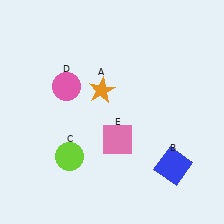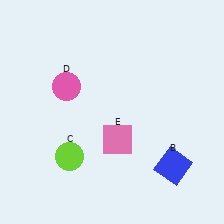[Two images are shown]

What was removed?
The orange star (A) was removed in Image 2.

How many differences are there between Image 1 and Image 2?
There is 1 difference between the two images.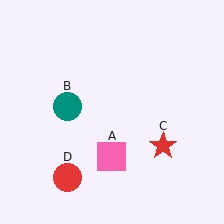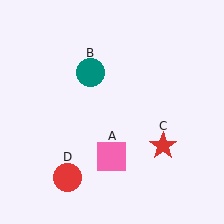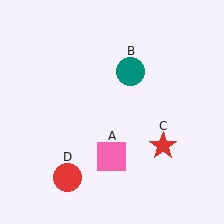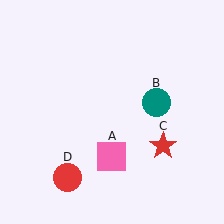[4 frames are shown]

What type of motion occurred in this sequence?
The teal circle (object B) rotated clockwise around the center of the scene.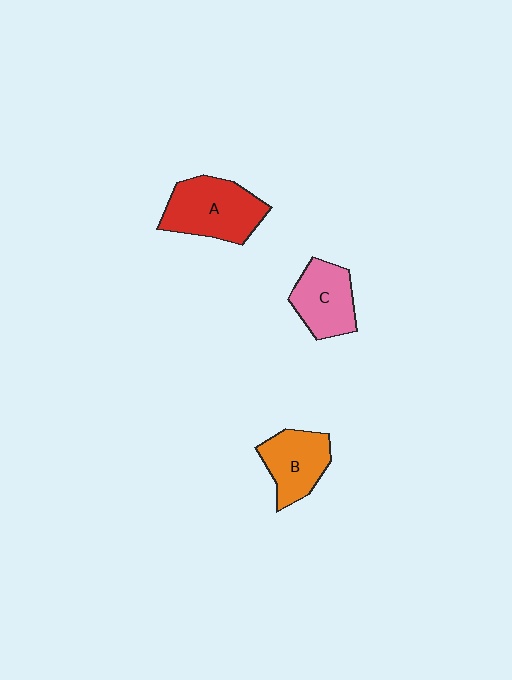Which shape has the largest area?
Shape A (red).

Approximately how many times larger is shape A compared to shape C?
Approximately 1.3 times.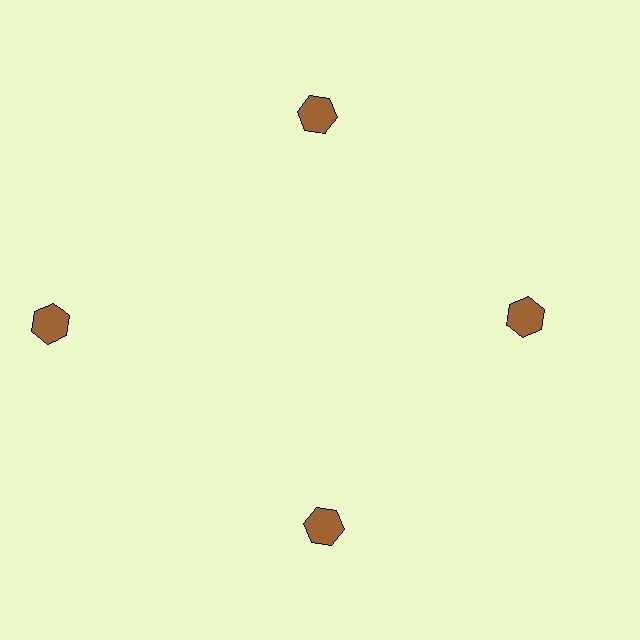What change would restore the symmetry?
The symmetry would be restored by moving it inward, back onto the ring so that all 4 hexagons sit at equal angles and equal distance from the center.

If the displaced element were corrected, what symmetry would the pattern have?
It would have 4-fold rotational symmetry — the pattern would map onto itself every 90 degrees.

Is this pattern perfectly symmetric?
No. The 4 brown hexagons are arranged in a ring, but one element near the 9 o'clock position is pushed outward from the center, breaking the 4-fold rotational symmetry.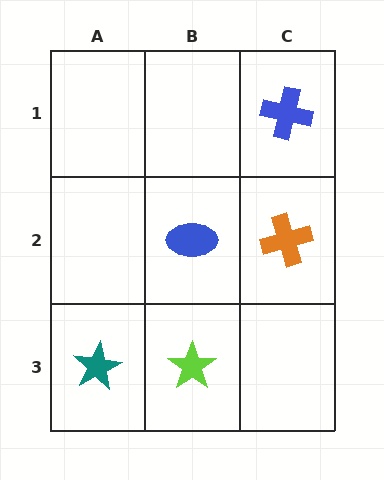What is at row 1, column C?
A blue cross.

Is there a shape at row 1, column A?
No, that cell is empty.